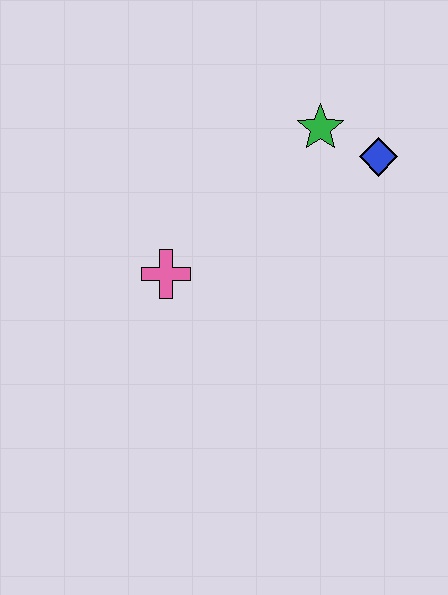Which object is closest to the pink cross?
The green star is closest to the pink cross.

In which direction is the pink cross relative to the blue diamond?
The pink cross is to the left of the blue diamond.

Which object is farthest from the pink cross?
The blue diamond is farthest from the pink cross.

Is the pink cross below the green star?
Yes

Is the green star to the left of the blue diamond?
Yes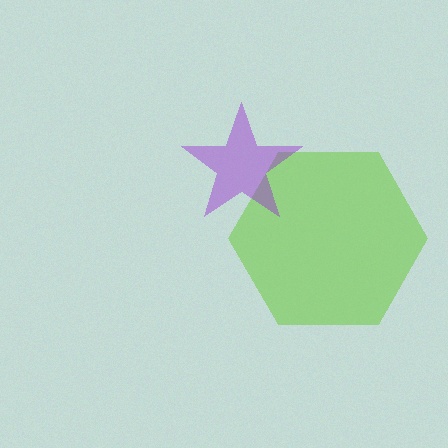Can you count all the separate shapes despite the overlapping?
Yes, there are 2 separate shapes.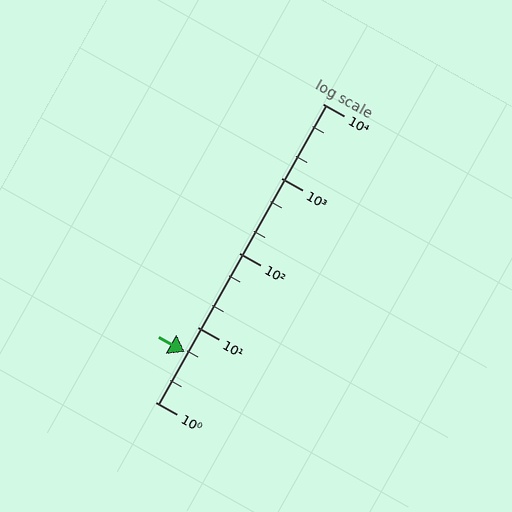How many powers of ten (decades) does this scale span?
The scale spans 4 decades, from 1 to 10000.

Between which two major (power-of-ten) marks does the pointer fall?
The pointer is between 1 and 10.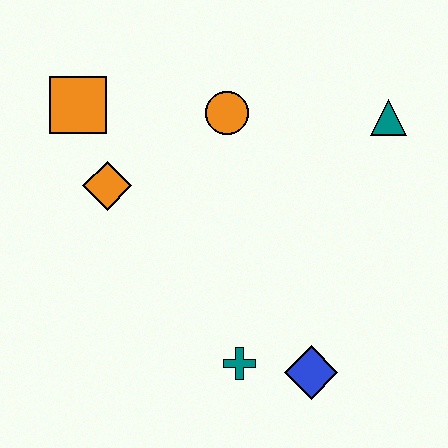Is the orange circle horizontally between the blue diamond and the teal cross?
No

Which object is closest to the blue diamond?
The teal cross is closest to the blue diamond.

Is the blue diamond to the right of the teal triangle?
No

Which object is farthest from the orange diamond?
The teal triangle is farthest from the orange diamond.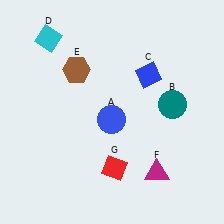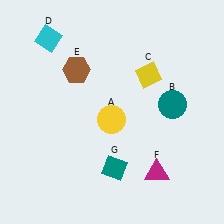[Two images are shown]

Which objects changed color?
A changed from blue to yellow. C changed from blue to yellow. G changed from red to teal.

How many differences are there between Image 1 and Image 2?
There are 3 differences between the two images.